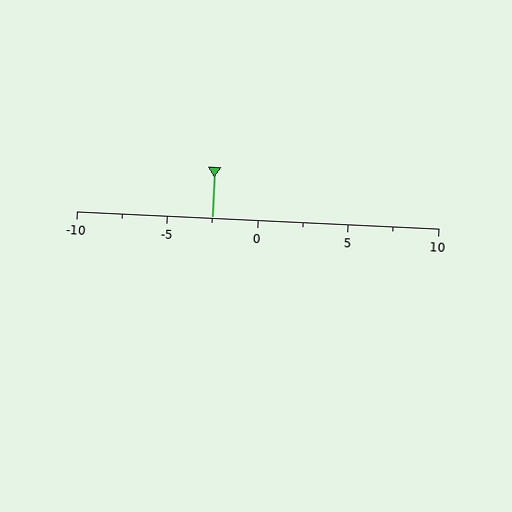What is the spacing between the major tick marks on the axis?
The major ticks are spaced 5 apart.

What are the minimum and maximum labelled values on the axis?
The axis runs from -10 to 10.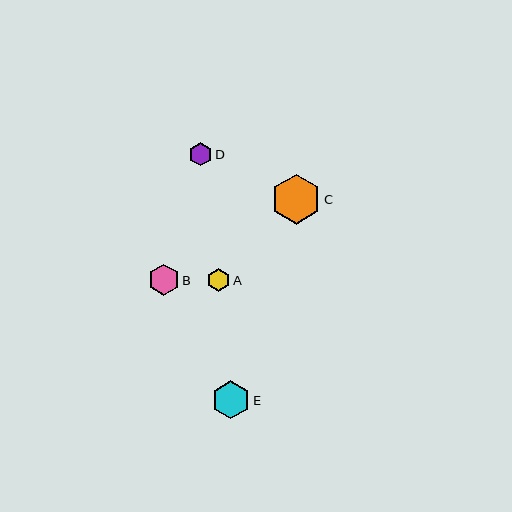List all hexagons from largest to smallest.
From largest to smallest: C, E, B, D, A.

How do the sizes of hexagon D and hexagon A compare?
Hexagon D and hexagon A are approximately the same size.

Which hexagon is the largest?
Hexagon C is the largest with a size of approximately 50 pixels.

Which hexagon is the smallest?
Hexagon A is the smallest with a size of approximately 23 pixels.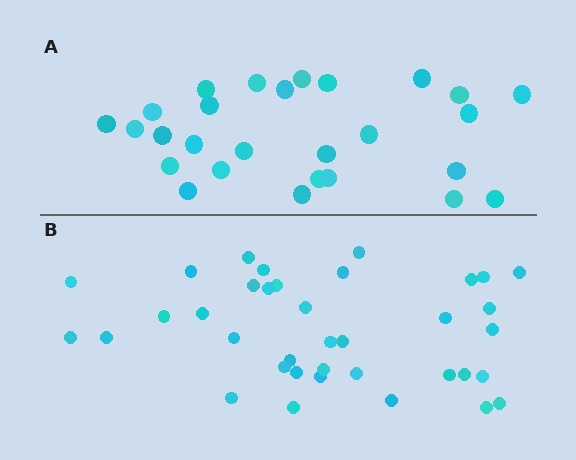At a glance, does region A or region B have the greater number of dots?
Region B (the bottom region) has more dots.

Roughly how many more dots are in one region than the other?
Region B has roughly 10 or so more dots than region A.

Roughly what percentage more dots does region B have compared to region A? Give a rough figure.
About 35% more.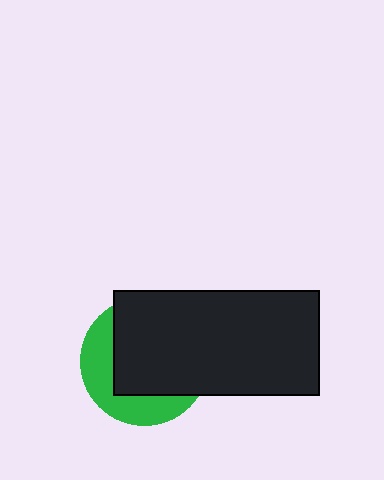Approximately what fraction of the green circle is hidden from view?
Roughly 64% of the green circle is hidden behind the black rectangle.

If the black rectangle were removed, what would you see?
You would see the complete green circle.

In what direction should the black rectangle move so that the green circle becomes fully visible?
The black rectangle should move toward the upper-right. That is the shortest direction to clear the overlap and leave the green circle fully visible.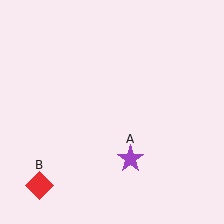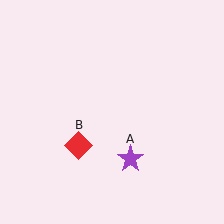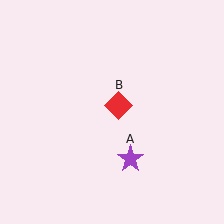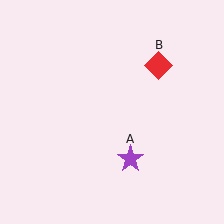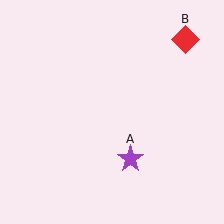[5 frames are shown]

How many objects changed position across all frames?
1 object changed position: red diamond (object B).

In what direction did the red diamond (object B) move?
The red diamond (object B) moved up and to the right.